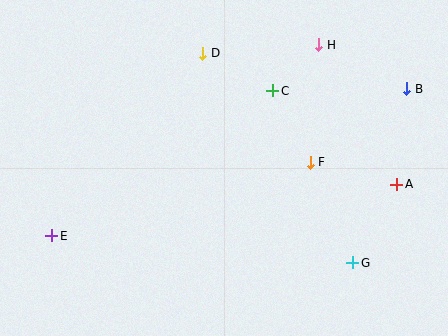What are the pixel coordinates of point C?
Point C is at (273, 91).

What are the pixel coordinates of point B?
Point B is at (407, 89).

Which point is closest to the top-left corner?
Point D is closest to the top-left corner.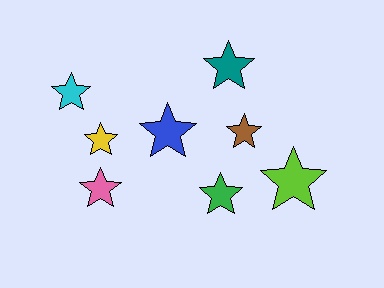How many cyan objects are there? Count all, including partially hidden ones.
There is 1 cyan object.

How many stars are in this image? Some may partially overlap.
There are 8 stars.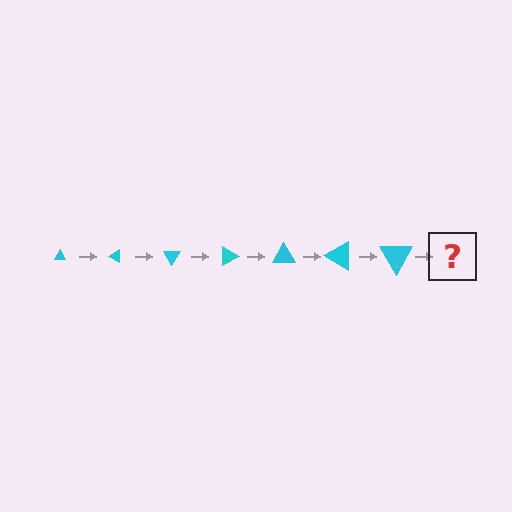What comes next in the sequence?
The next element should be a triangle, larger than the previous one and rotated 210 degrees from the start.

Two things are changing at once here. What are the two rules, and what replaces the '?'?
The two rules are that the triangle grows larger each step and it rotates 30 degrees each step. The '?' should be a triangle, larger than the previous one and rotated 210 degrees from the start.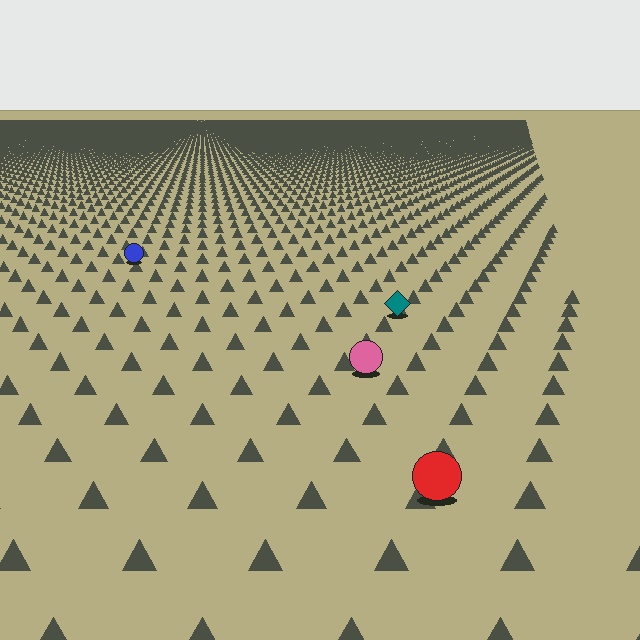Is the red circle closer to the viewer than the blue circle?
Yes. The red circle is closer — you can tell from the texture gradient: the ground texture is coarser near it.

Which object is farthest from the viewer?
The blue circle is farthest from the viewer. It appears smaller and the ground texture around it is denser.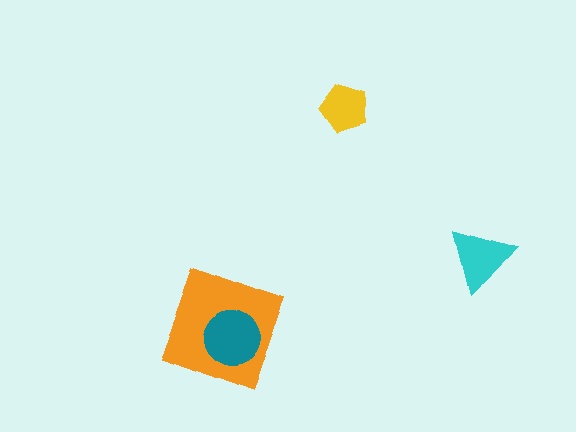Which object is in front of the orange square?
The teal circle is in front of the orange square.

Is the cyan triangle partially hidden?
No, no other shape covers it.